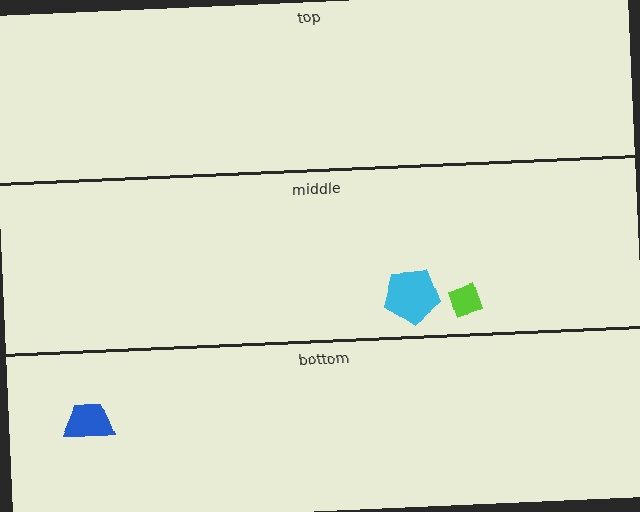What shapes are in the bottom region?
The blue trapezoid.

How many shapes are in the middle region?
2.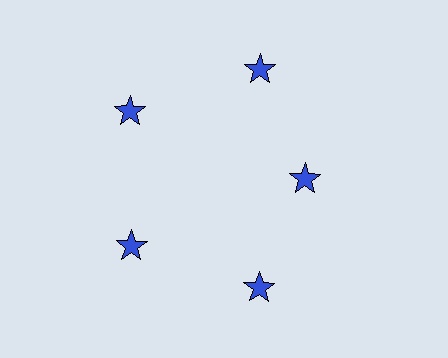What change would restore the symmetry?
The symmetry would be restored by moving it outward, back onto the ring so that all 5 stars sit at equal angles and equal distance from the center.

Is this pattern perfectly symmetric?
No. The 5 blue stars are arranged in a ring, but one element near the 3 o'clock position is pulled inward toward the center, breaking the 5-fold rotational symmetry.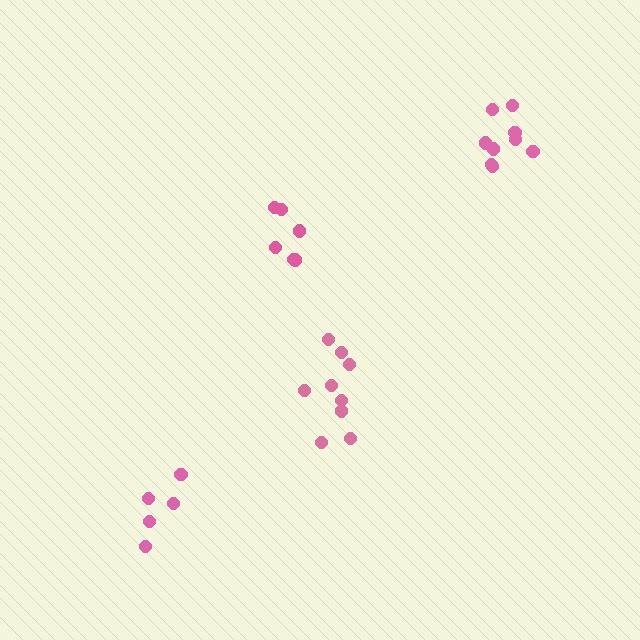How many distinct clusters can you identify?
There are 4 distinct clusters.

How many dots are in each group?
Group 1: 6 dots, Group 2: 9 dots, Group 3: 5 dots, Group 4: 9 dots (29 total).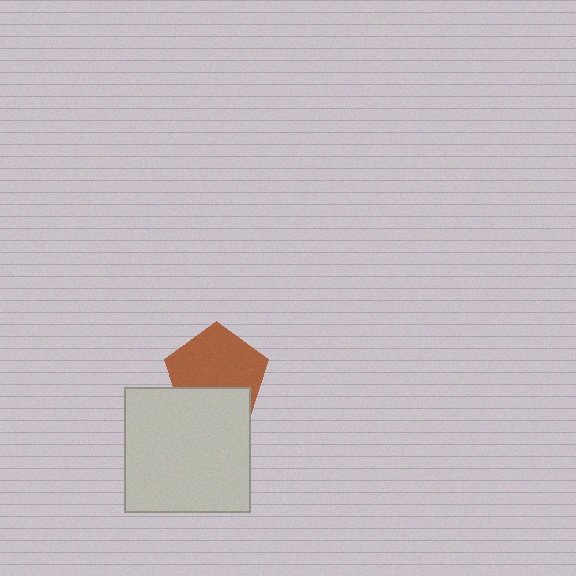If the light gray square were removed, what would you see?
You would see the complete brown pentagon.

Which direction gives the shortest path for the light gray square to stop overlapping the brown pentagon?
Moving down gives the shortest separation.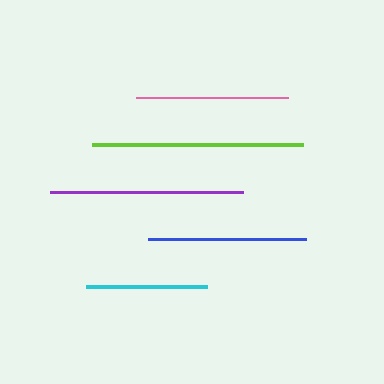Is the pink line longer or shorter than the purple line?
The purple line is longer than the pink line.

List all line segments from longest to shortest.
From longest to shortest: lime, purple, blue, pink, cyan.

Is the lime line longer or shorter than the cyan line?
The lime line is longer than the cyan line.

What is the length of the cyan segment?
The cyan segment is approximately 122 pixels long.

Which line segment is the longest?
The lime line is the longest at approximately 210 pixels.